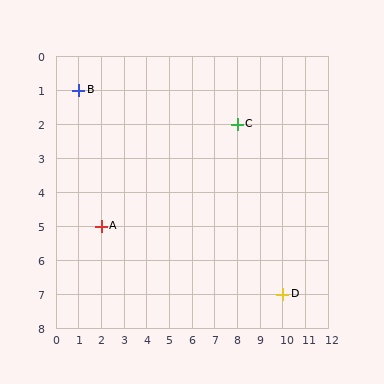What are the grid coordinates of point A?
Point A is at grid coordinates (2, 5).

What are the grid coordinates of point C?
Point C is at grid coordinates (8, 2).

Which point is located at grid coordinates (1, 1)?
Point B is at (1, 1).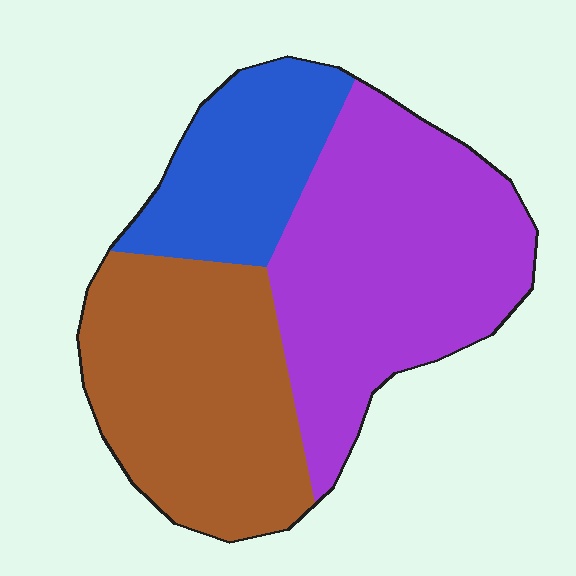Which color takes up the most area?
Purple, at roughly 45%.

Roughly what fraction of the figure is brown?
Brown covers 36% of the figure.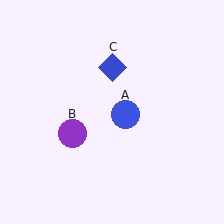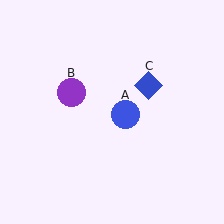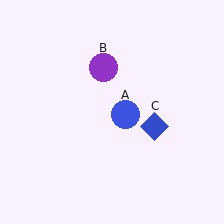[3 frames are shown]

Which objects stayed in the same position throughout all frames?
Blue circle (object A) remained stationary.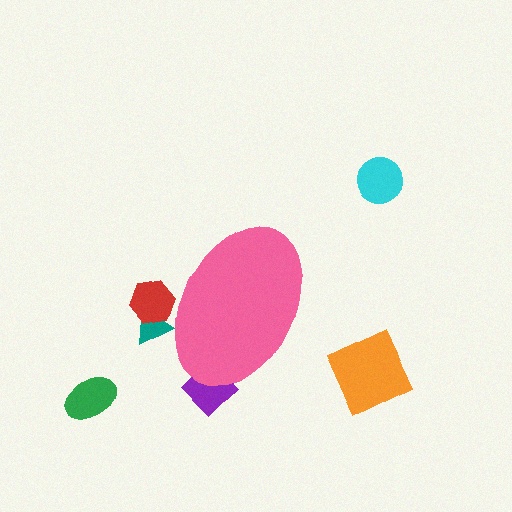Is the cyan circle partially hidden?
No, the cyan circle is fully visible.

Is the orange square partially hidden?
No, the orange square is fully visible.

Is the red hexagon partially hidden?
Yes, the red hexagon is partially hidden behind the pink ellipse.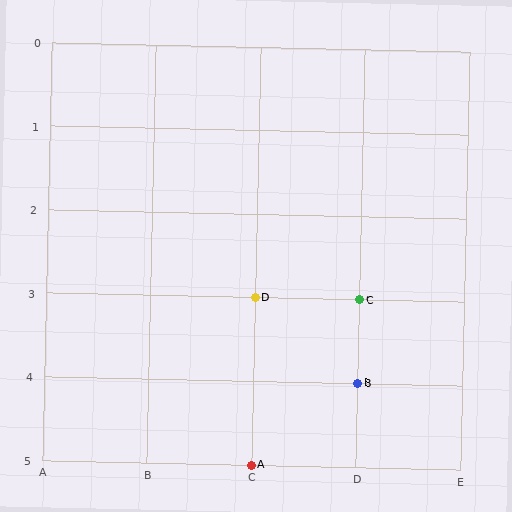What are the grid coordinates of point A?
Point A is at grid coordinates (C, 5).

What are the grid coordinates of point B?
Point B is at grid coordinates (D, 4).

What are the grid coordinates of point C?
Point C is at grid coordinates (D, 3).